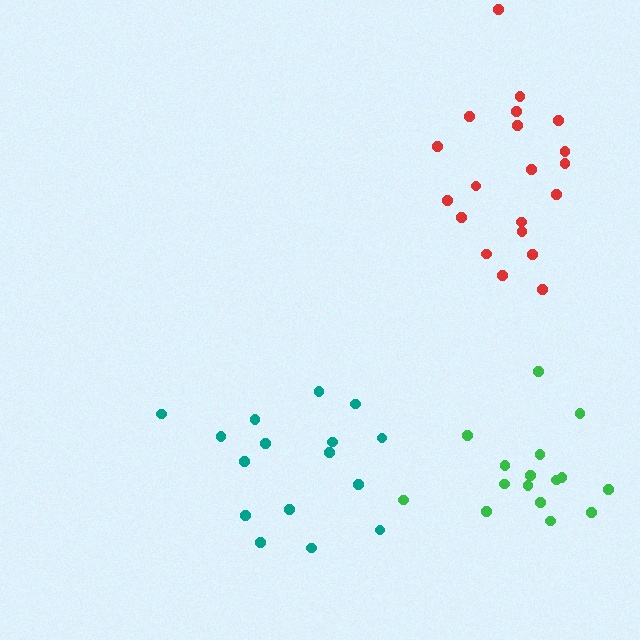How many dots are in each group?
Group 1: 20 dots, Group 2: 16 dots, Group 3: 16 dots (52 total).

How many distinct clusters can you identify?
There are 3 distinct clusters.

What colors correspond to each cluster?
The clusters are colored: red, teal, green.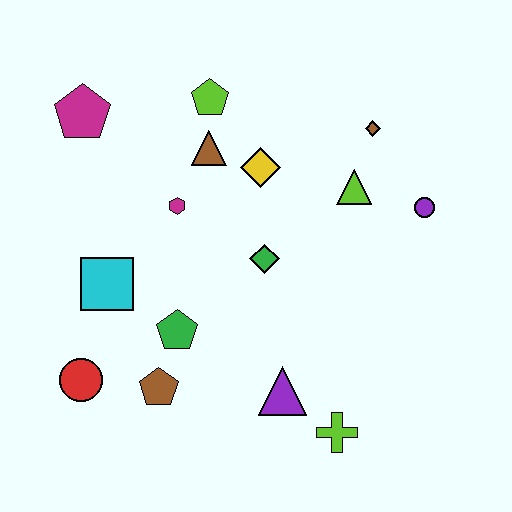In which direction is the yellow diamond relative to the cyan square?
The yellow diamond is to the right of the cyan square.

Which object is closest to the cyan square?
The green pentagon is closest to the cyan square.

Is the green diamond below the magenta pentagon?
Yes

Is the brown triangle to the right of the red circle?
Yes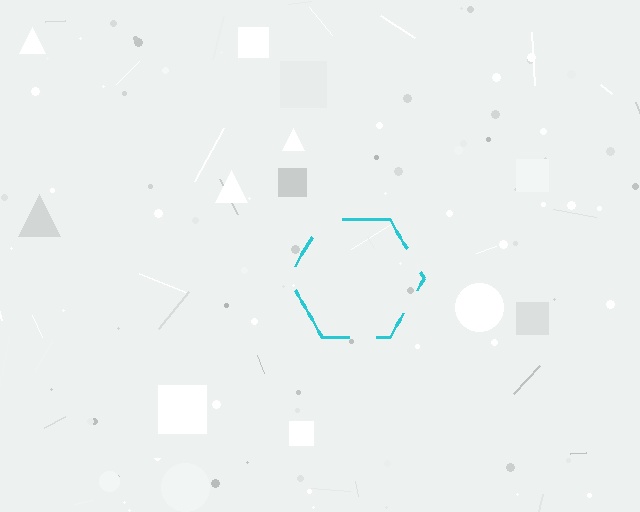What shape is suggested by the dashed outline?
The dashed outline suggests a hexagon.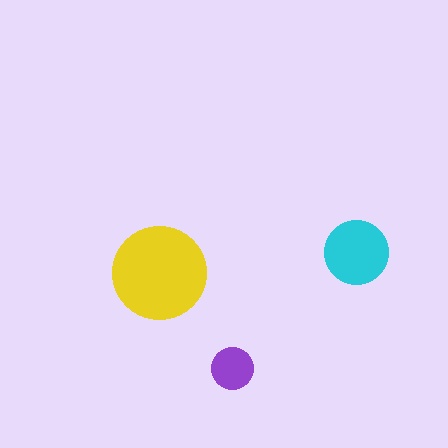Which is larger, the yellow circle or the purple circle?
The yellow one.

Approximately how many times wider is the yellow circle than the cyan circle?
About 1.5 times wider.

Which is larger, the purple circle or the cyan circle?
The cyan one.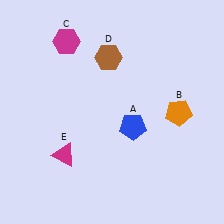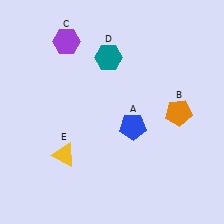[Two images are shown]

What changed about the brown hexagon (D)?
In Image 1, D is brown. In Image 2, it changed to teal.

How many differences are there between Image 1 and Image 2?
There are 3 differences between the two images.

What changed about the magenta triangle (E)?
In Image 1, E is magenta. In Image 2, it changed to yellow.